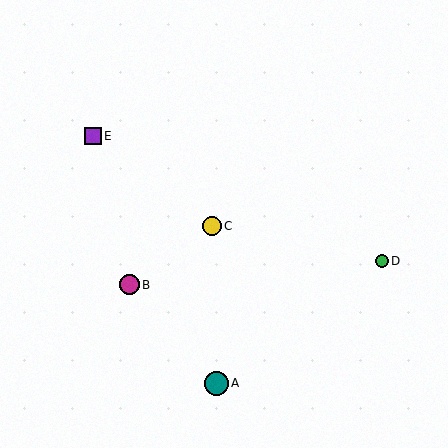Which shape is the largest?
The teal circle (labeled A) is the largest.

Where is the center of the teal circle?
The center of the teal circle is at (216, 383).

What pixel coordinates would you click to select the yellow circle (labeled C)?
Click at (212, 226) to select the yellow circle C.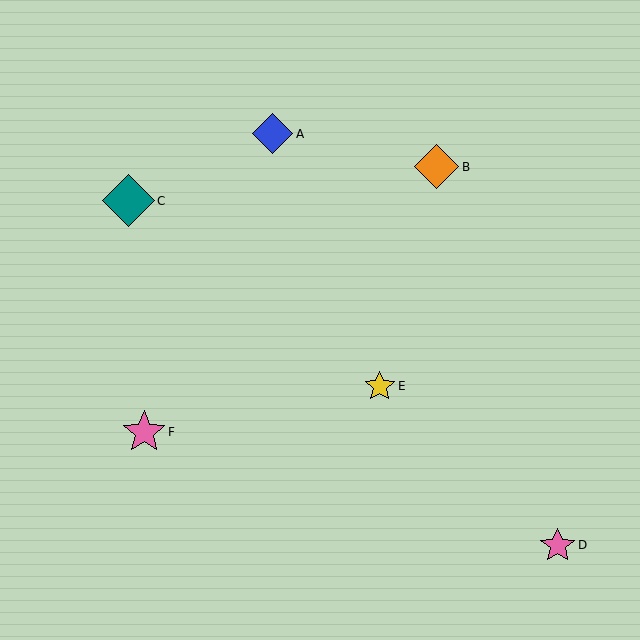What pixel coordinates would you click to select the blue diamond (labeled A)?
Click at (273, 134) to select the blue diamond A.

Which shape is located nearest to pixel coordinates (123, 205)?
The teal diamond (labeled C) at (129, 201) is nearest to that location.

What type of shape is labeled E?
Shape E is a yellow star.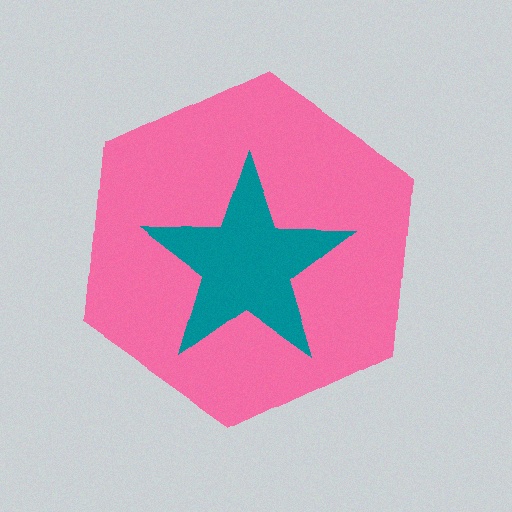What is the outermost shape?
The pink hexagon.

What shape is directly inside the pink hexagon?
The teal star.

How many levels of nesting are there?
2.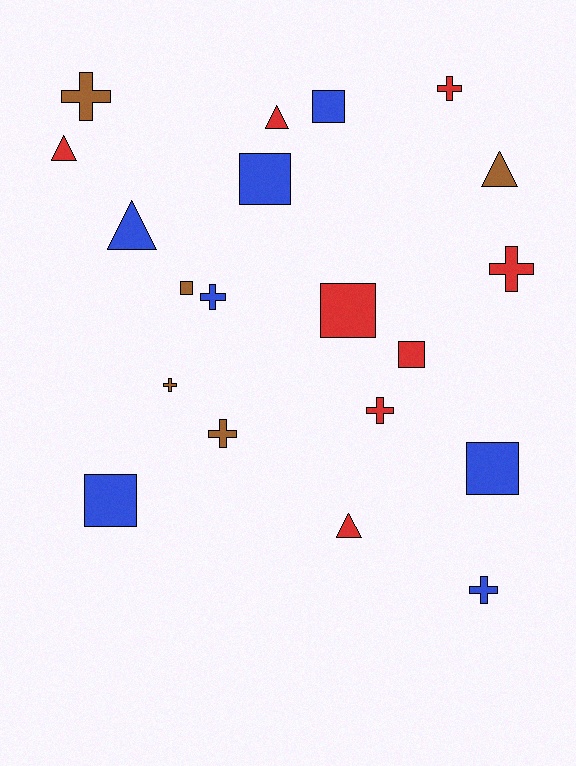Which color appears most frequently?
Red, with 8 objects.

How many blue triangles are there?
There is 1 blue triangle.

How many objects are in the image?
There are 20 objects.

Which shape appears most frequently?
Cross, with 8 objects.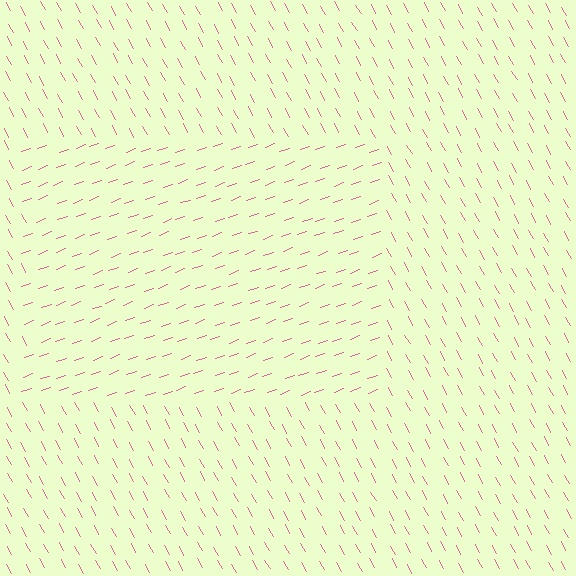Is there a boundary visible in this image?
Yes, there is a texture boundary formed by a change in line orientation.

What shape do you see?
I see a rectangle.